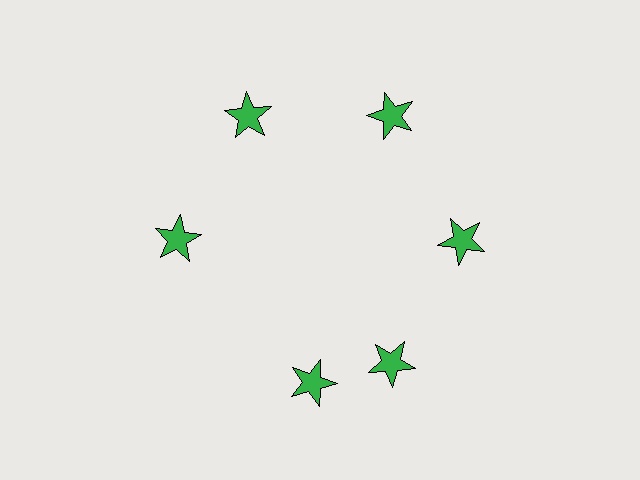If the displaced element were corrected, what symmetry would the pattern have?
It would have 6-fold rotational symmetry — the pattern would map onto itself every 60 degrees.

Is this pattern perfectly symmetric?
No. The 6 green stars are arranged in a ring, but one element near the 7 o'clock position is rotated out of alignment along the ring, breaking the 6-fold rotational symmetry.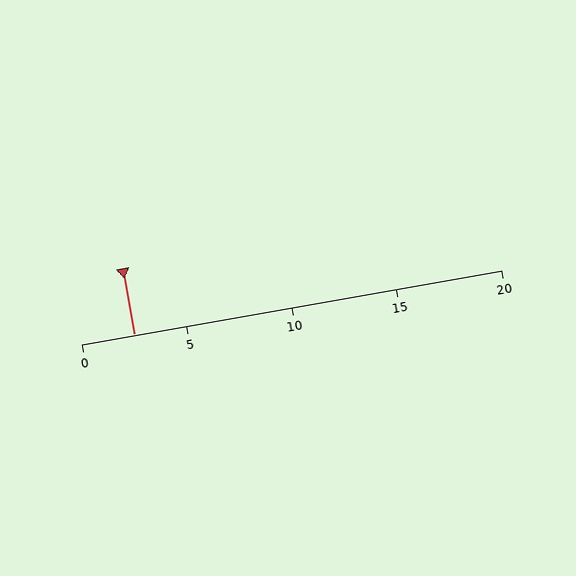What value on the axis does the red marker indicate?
The marker indicates approximately 2.5.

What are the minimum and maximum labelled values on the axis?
The axis runs from 0 to 20.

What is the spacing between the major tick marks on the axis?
The major ticks are spaced 5 apart.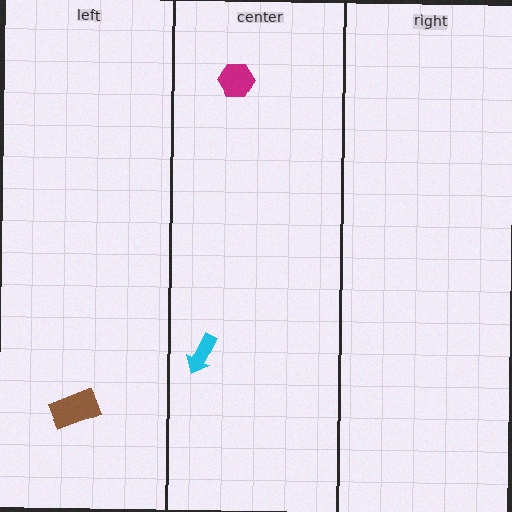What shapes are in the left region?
The brown rectangle.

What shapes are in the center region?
The cyan arrow, the magenta hexagon.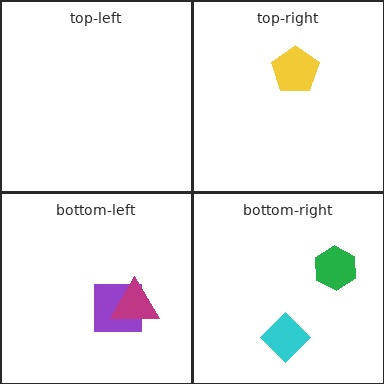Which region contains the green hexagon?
The bottom-right region.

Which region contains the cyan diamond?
The bottom-right region.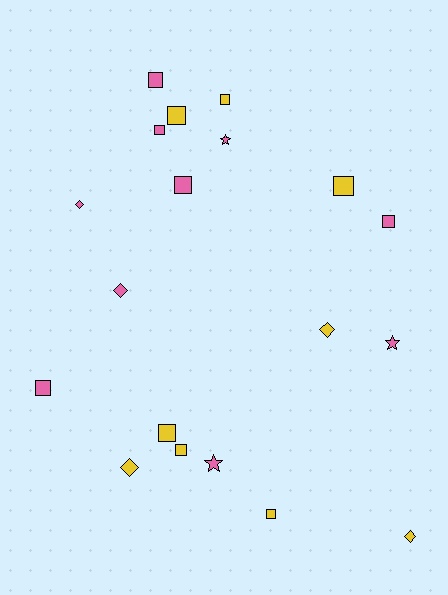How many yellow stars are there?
There are no yellow stars.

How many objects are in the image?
There are 19 objects.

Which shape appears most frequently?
Square, with 11 objects.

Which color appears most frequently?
Pink, with 10 objects.